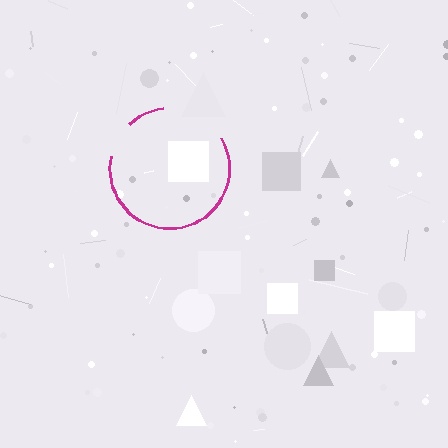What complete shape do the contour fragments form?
The contour fragments form a circle.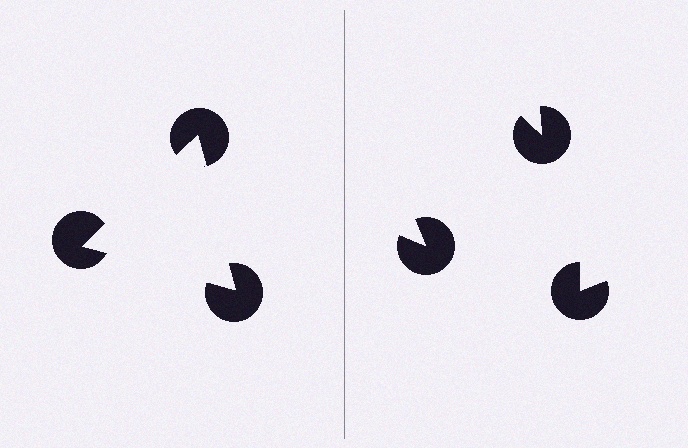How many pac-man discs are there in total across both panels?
6 — 3 on each side.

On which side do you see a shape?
An illusory triangle appears on the left side. On the right side the wedge cuts are rotated, so no coherent shape forms.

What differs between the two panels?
The pac-man discs are positioned identically on both sides; only the wedge orientations differ. On the left they align to a triangle; on the right they are misaligned.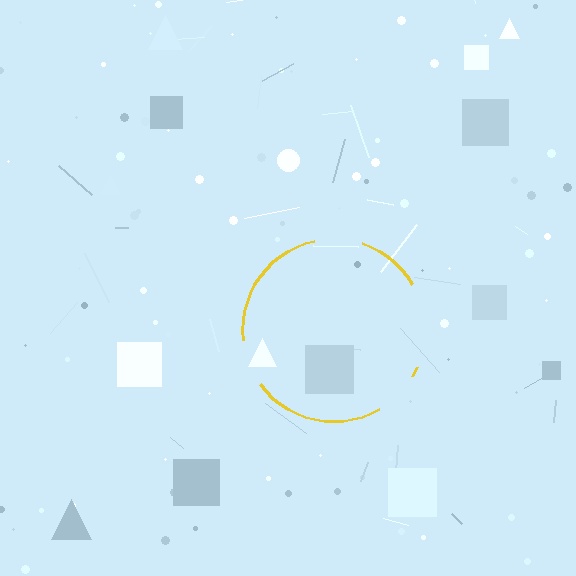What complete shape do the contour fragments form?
The contour fragments form a circle.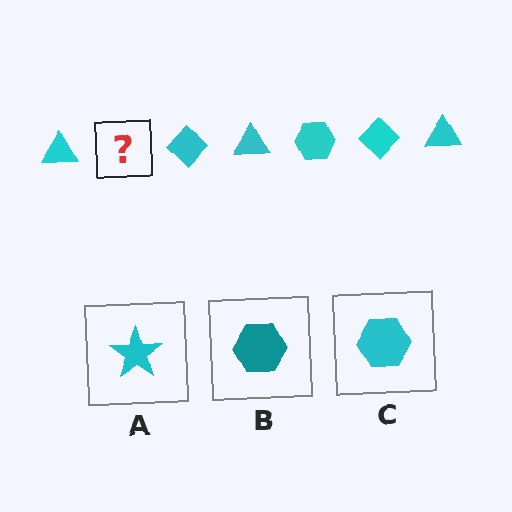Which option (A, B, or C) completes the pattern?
C.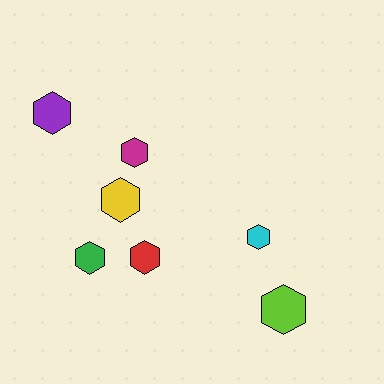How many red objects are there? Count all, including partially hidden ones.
There is 1 red object.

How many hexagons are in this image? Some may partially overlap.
There are 7 hexagons.